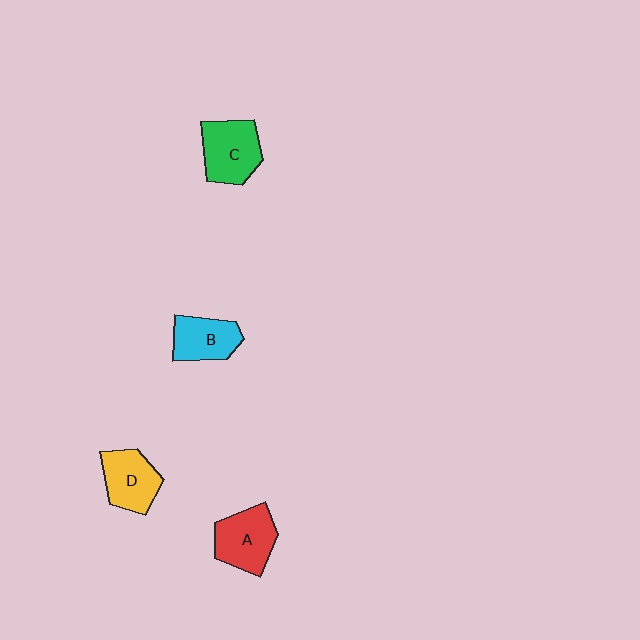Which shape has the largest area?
Shape C (green).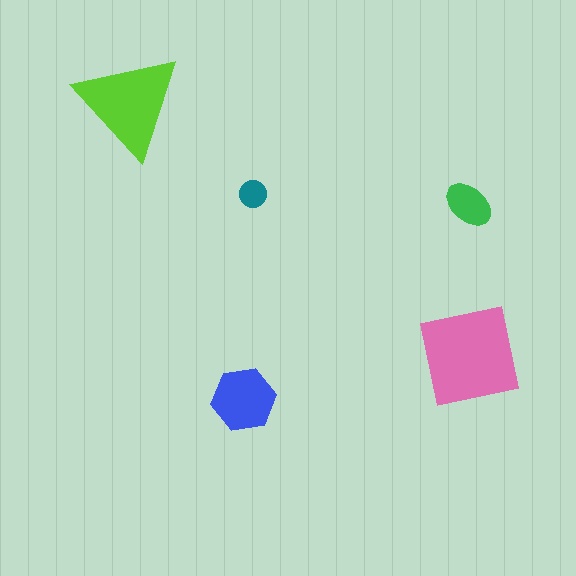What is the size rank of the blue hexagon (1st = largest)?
3rd.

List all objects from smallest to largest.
The teal circle, the green ellipse, the blue hexagon, the lime triangle, the pink square.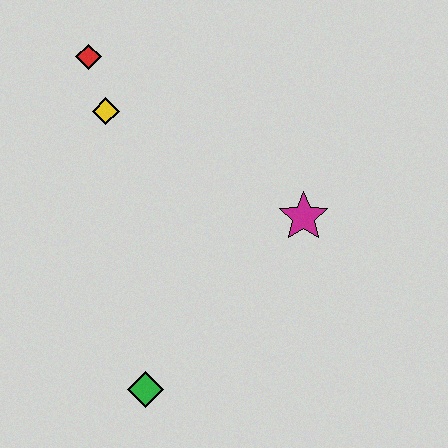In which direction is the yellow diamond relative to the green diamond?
The yellow diamond is above the green diamond.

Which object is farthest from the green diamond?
The red diamond is farthest from the green diamond.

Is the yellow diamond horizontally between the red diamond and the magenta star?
Yes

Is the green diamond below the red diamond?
Yes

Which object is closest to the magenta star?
The yellow diamond is closest to the magenta star.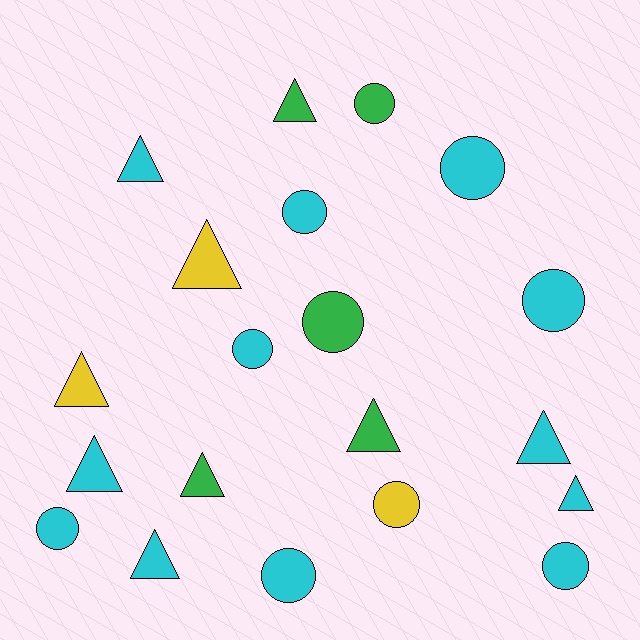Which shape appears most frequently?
Circle, with 10 objects.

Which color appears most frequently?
Cyan, with 12 objects.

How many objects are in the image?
There are 20 objects.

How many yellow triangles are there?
There are 2 yellow triangles.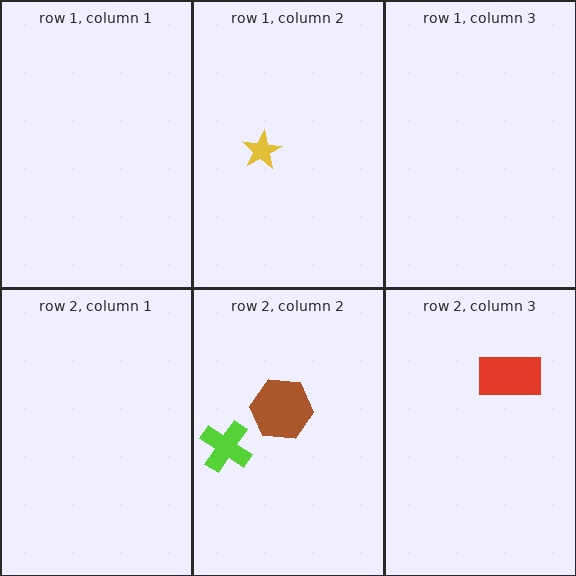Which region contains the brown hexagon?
The row 2, column 2 region.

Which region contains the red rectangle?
The row 2, column 3 region.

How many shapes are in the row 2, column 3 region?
1.